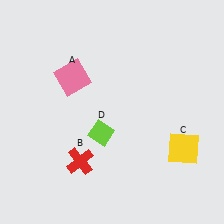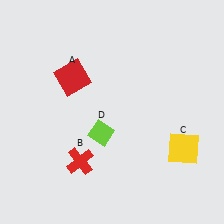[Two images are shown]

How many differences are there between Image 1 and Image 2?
There is 1 difference between the two images.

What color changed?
The square (A) changed from pink in Image 1 to red in Image 2.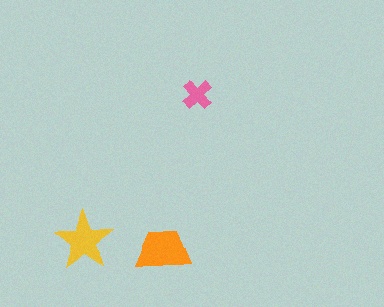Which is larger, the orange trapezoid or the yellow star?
The orange trapezoid.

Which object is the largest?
The orange trapezoid.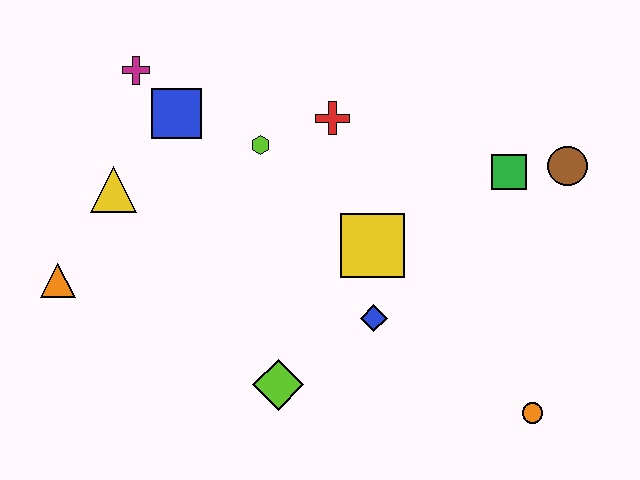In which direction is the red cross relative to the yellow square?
The red cross is above the yellow square.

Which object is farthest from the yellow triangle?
The orange circle is farthest from the yellow triangle.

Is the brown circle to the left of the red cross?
No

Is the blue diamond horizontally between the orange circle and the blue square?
Yes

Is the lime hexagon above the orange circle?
Yes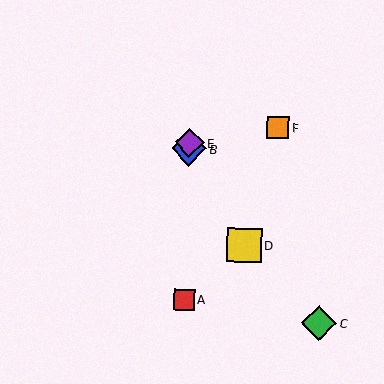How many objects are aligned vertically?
3 objects (A, B, E) are aligned vertically.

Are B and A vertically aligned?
Yes, both are at x≈189.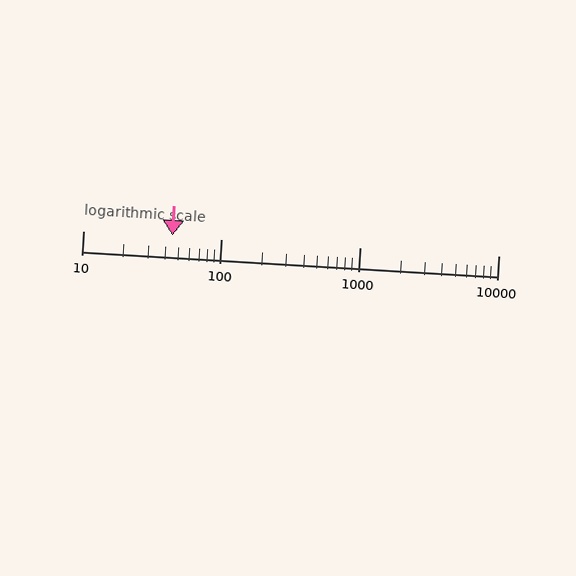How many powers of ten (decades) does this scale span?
The scale spans 3 decades, from 10 to 10000.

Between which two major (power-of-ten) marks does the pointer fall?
The pointer is between 10 and 100.